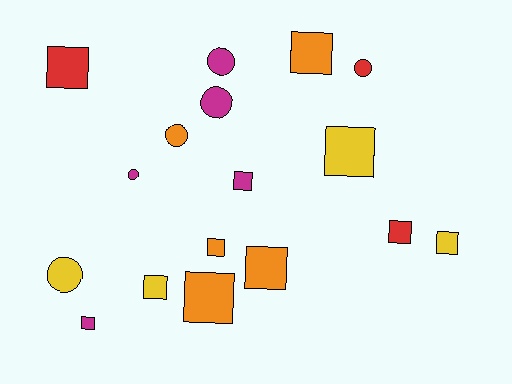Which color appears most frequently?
Orange, with 5 objects.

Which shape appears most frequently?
Square, with 11 objects.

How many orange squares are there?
There are 4 orange squares.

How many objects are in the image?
There are 17 objects.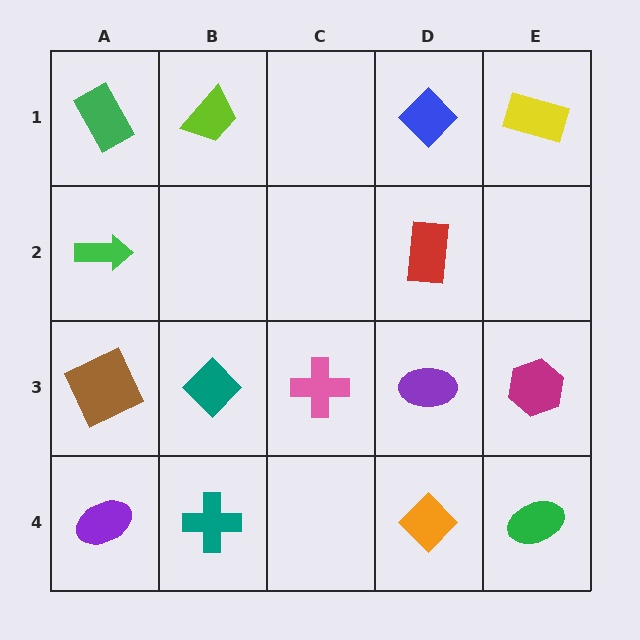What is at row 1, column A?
A green rectangle.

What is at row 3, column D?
A purple ellipse.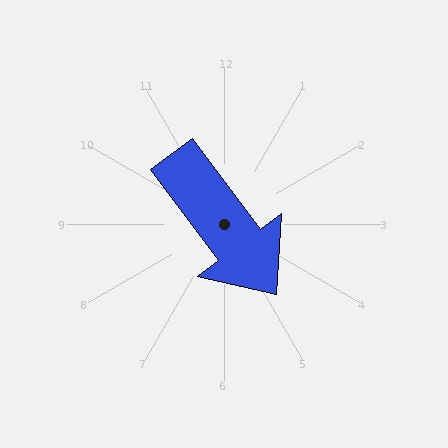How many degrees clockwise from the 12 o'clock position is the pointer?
Approximately 143 degrees.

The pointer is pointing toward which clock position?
Roughly 5 o'clock.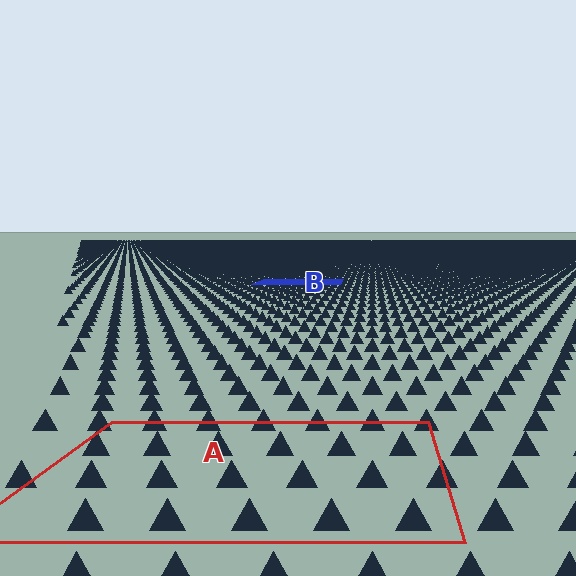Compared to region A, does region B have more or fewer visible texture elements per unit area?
Region B has more texture elements per unit area — they are packed more densely because it is farther away.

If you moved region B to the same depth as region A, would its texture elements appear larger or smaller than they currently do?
They would appear larger. At a closer depth, the same texture elements are projected at a bigger on-screen size.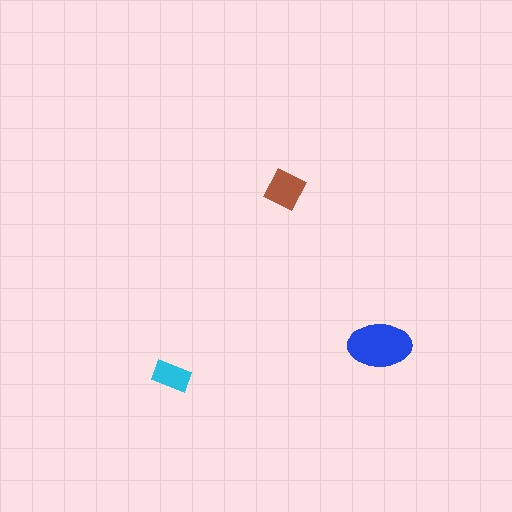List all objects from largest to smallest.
The blue ellipse, the brown square, the cyan rectangle.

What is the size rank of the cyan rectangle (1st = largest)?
3rd.